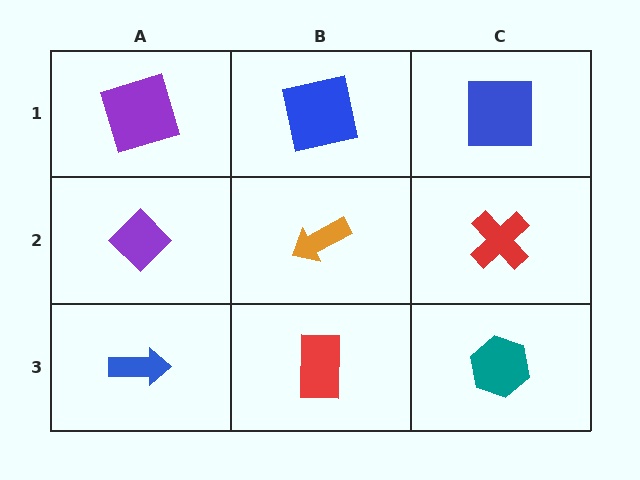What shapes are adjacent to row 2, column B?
A blue square (row 1, column B), a red rectangle (row 3, column B), a purple diamond (row 2, column A), a red cross (row 2, column C).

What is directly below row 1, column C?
A red cross.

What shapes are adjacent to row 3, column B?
An orange arrow (row 2, column B), a blue arrow (row 3, column A), a teal hexagon (row 3, column C).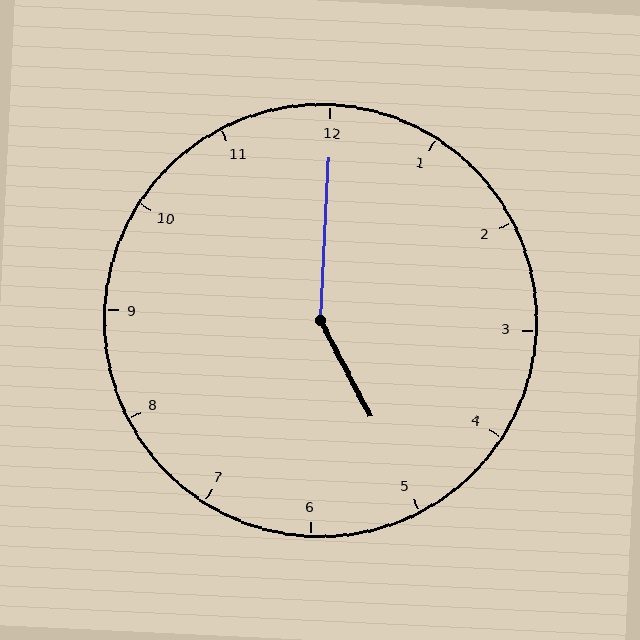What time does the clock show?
5:00.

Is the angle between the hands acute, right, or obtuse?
It is obtuse.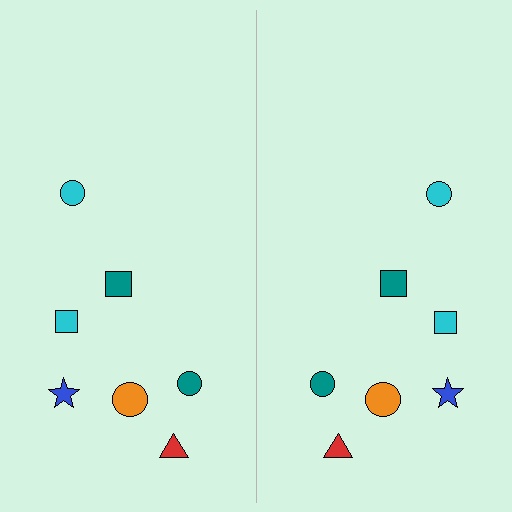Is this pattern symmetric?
Yes, this pattern has bilateral (reflection) symmetry.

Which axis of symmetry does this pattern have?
The pattern has a vertical axis of symmetry running through the center of the image.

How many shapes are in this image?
There are 14 shapes in this image.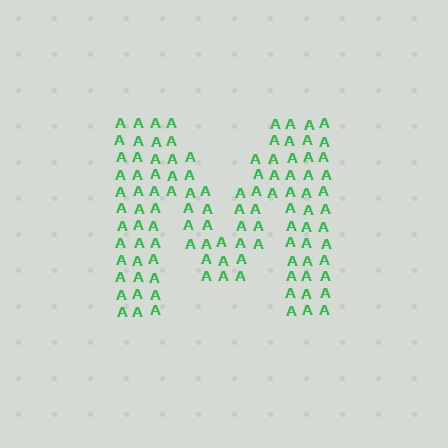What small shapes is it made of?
It is made of small letter A's.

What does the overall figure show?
The overall figure shows the letter M.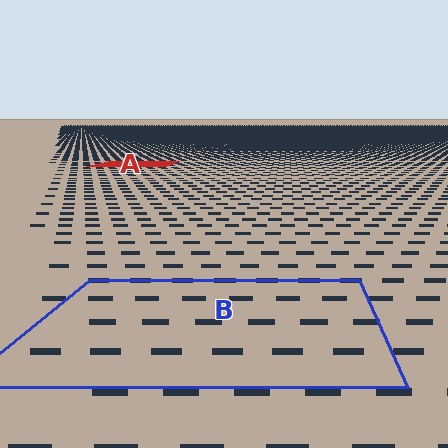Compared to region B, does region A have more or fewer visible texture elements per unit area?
Region A has more texture elements per unit area — they are packed more densely because it is farther away.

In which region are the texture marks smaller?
The texture marks are smaller in region A, because it is farther away.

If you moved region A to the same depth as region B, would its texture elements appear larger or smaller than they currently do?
They would appear larger. At a closer depth, the same texture elements are projected at a bigger on-screen size.